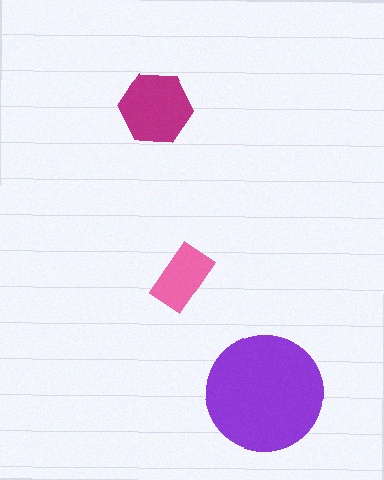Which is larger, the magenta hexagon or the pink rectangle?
The magenta hexagon.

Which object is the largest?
The purple circle.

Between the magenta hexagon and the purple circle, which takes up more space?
The purple circle.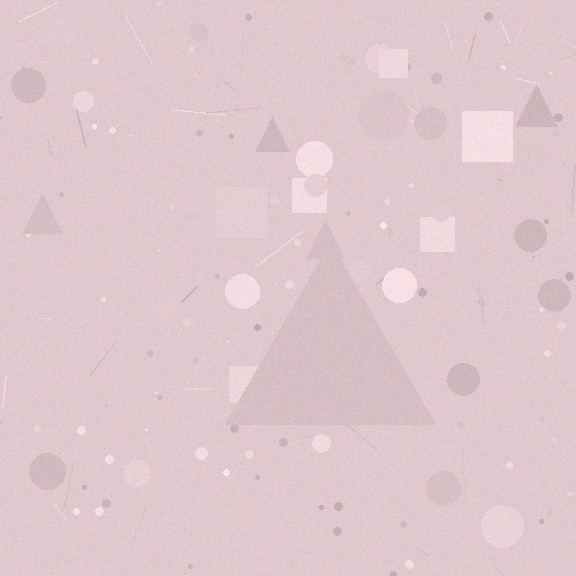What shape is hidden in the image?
A triangle is hidden in the image.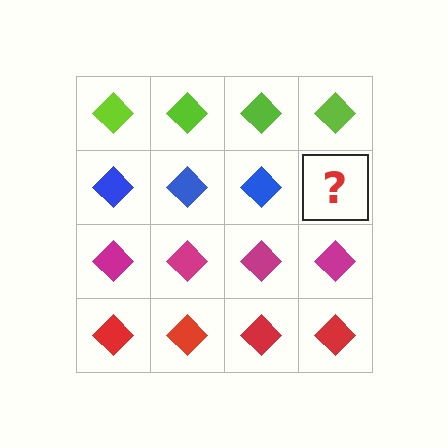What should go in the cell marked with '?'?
The missing cell should contain a blue diamond.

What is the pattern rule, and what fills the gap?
The rule is that each row has a consistent color. The gap should be filled with a blue diamond.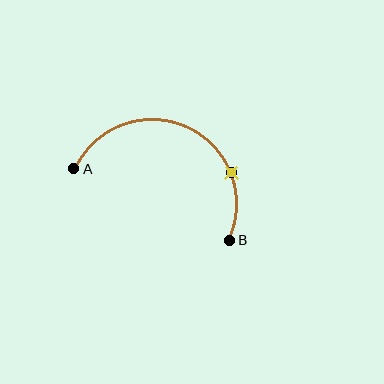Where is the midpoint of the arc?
The arc midpoint is the point on the curve farthest from the straight line joining A and B. It sits above that line.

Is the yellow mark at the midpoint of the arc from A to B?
No. The yellow mark lies on the arc but is closer to endpoint B. The arc midpoint would be at the point on the curve equidistant along the arc from both A and B.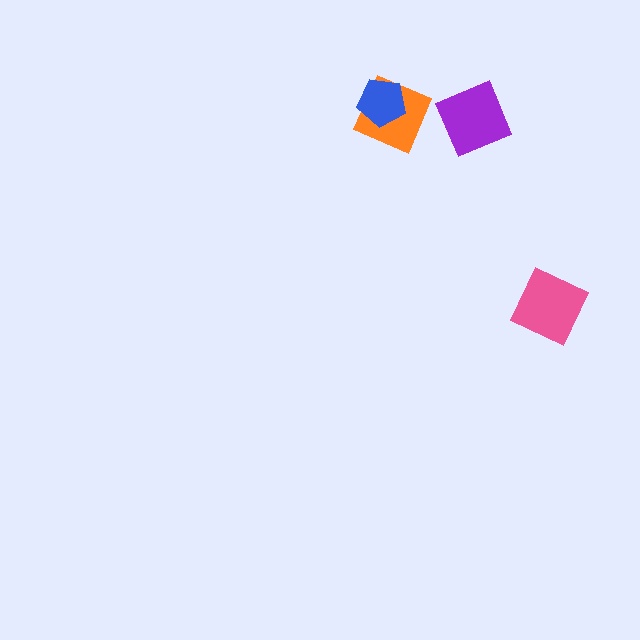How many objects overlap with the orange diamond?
1 object overlaps with the orange diamond.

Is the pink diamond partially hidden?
No, no other shape covers it.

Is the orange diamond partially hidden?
Yes, it is partially covered by another shape.